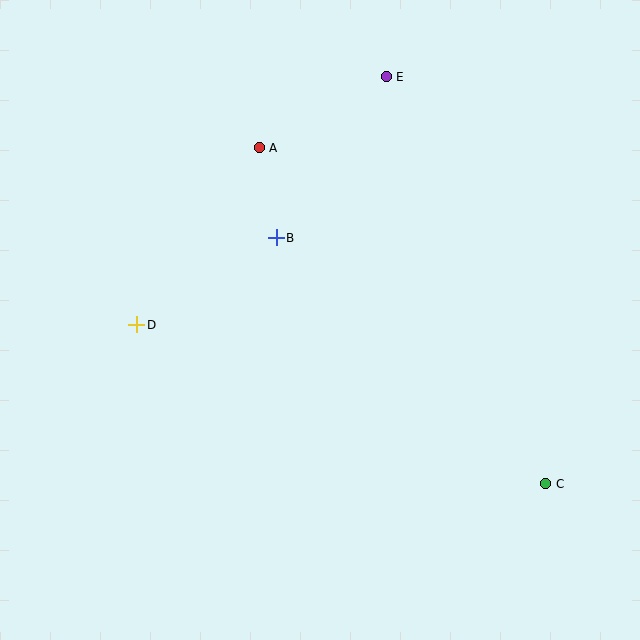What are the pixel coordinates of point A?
Point A is at (259, 148).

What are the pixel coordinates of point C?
Point C is at (546, 484).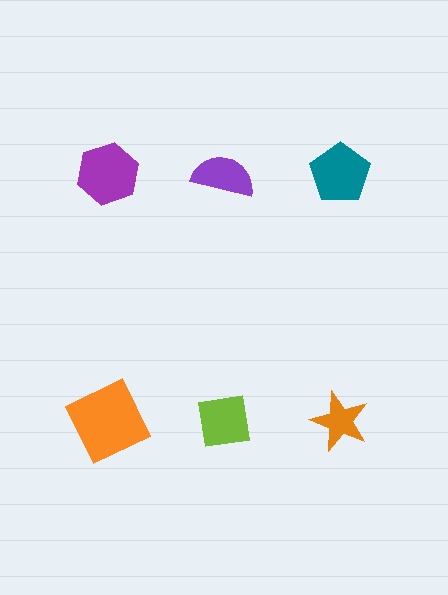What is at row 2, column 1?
An orange square.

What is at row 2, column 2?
A lime square.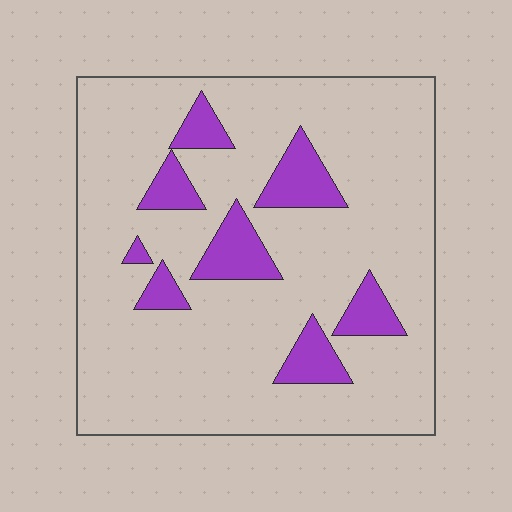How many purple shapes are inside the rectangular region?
8.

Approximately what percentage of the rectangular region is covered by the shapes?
Approximately 15%.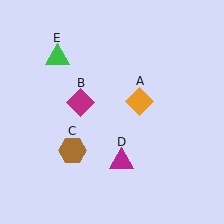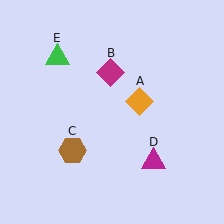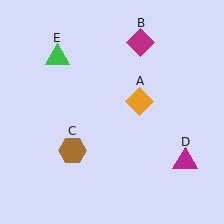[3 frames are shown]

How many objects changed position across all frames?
2 objects changed position: magenta diamond (object B), magenta triangle (object D).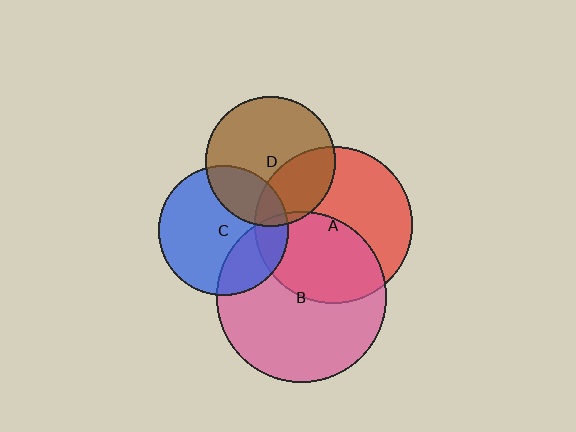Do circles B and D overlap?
Yes.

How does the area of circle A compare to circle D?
Approximately 1.5 times.